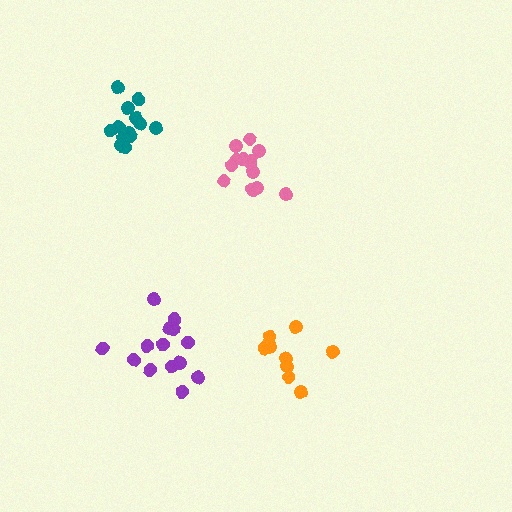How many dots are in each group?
Group 1: 10 dots, Group 2: 14 dots, Group 3: 13 dots, Group 4: 14 dots (51 total).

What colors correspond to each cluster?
The clusters are colored: orange, purple, teal, pink.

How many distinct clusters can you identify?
There are 4 distinct clusters.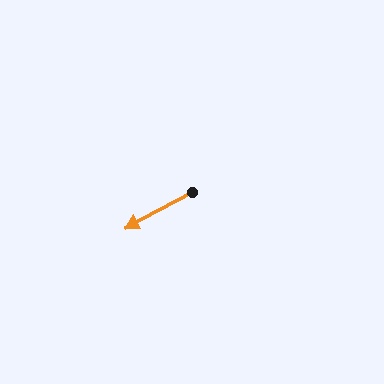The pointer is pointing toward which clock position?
Roughly 8 o'clock.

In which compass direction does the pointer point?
Southwest.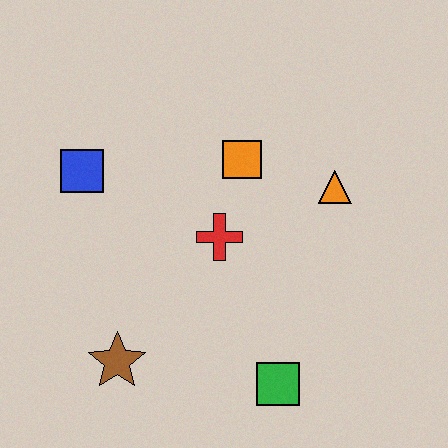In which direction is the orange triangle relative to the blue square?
The orange triangle is to the right of the blue square.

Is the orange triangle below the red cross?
No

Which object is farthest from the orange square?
The brown star is farthest from the orange square.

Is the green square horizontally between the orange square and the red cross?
No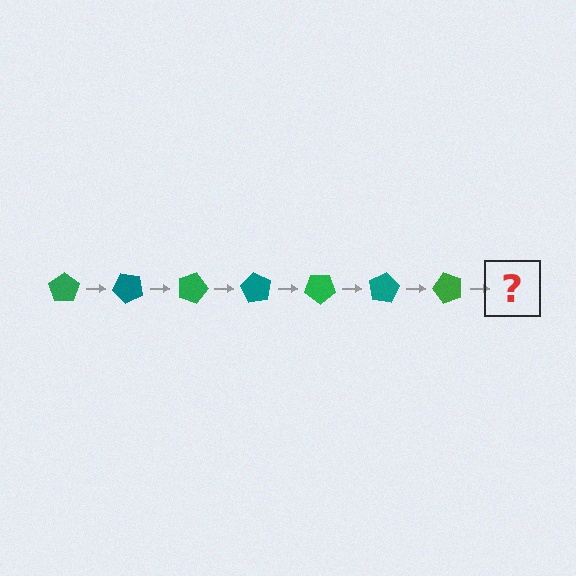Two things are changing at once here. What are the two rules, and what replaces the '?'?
The two rules are that it rotates 45 degrees each step and the color cycles through green and teal. The '?' should be a teal pentagon, rotated 315 degrees from the start.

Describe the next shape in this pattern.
It should be a teal pentagon, rotated 315 degrees from the start.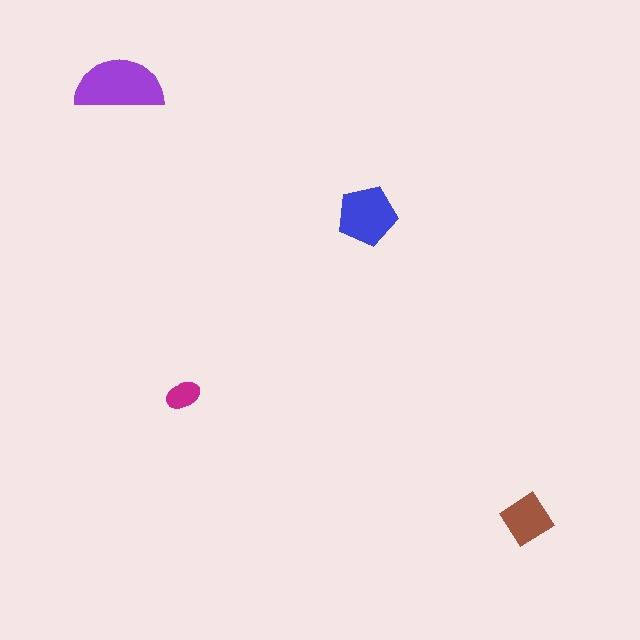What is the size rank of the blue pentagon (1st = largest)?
2nd.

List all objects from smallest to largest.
The magenta ellipse, the brown diamond, the blue pentagon, the purple semicircle.